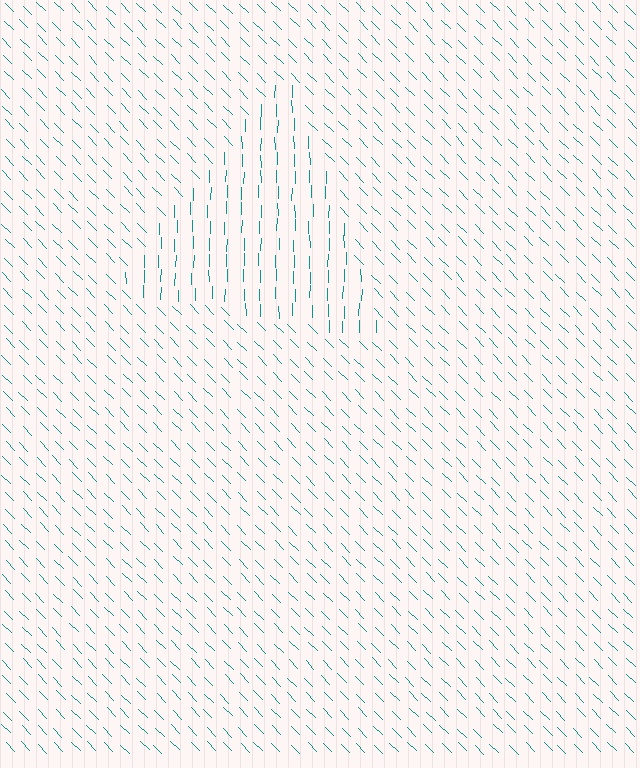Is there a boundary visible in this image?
Yes, there is a texture boundary formed by a change in line orientation.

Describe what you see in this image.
The image is filled with small teal line segments. A triangle region in the image has lines oriented differently from the surrounding lines, creating a visible texture boundary.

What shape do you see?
I see a triangle.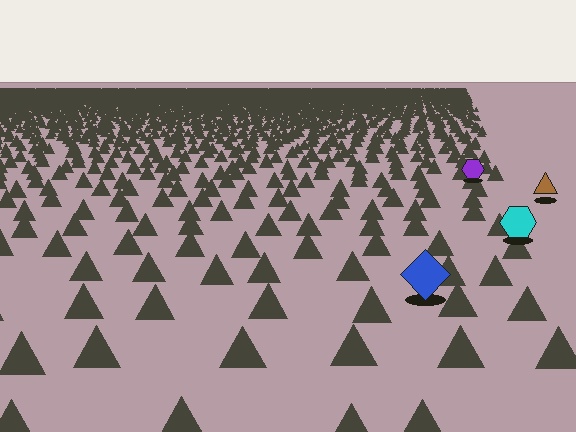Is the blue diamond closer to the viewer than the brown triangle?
Yes. The blue diamond is closer — you can tell from the texture gradient: the ground texture is coarser near it.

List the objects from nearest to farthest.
From nearest to farthest: the blue diamond, the cyan hexagon, the brown triangle, the purple hexagon.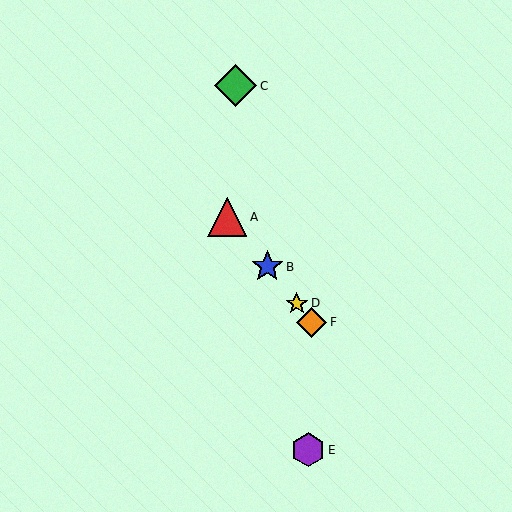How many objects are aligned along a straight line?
4 objects (A, B, D, F) are aligned along a straight line.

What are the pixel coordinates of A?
Object A is at (227, 217).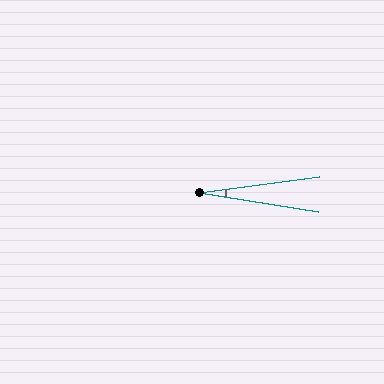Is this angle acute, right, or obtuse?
It is acute.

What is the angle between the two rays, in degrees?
Approximately 17 degrees.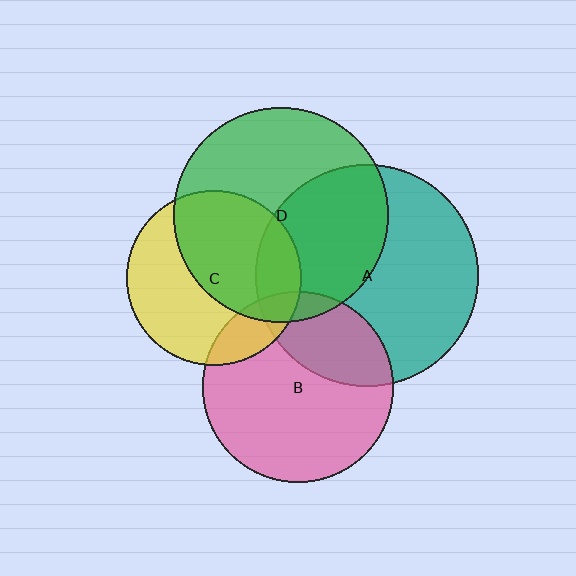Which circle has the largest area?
Circle A (teal).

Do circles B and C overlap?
Yes.